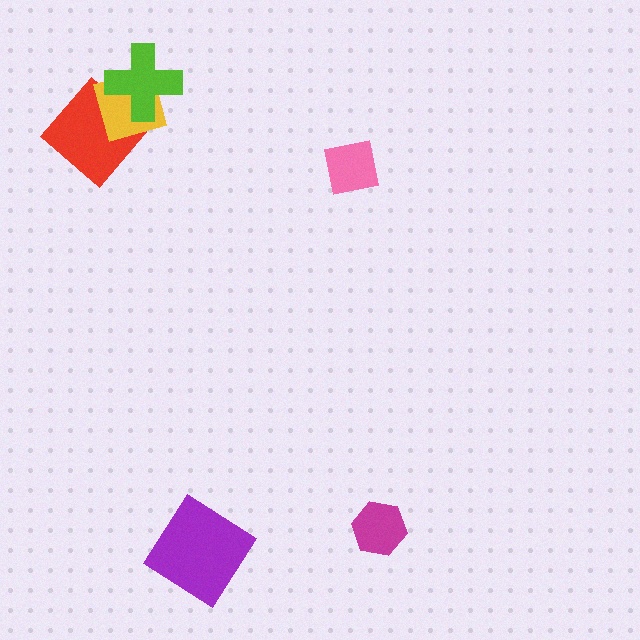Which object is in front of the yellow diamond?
The lime cross is in front of the yellow diamond.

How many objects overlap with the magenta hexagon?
0 objects overlap with the magenta hexagon.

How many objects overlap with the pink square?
0 objects overlap with the pink square.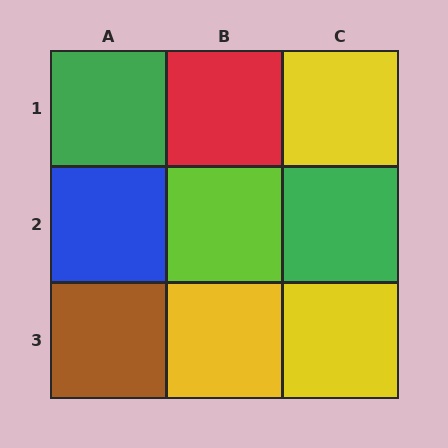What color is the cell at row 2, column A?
Blue.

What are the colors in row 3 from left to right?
Brown, yellow, yellow.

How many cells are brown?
1 cell is brown.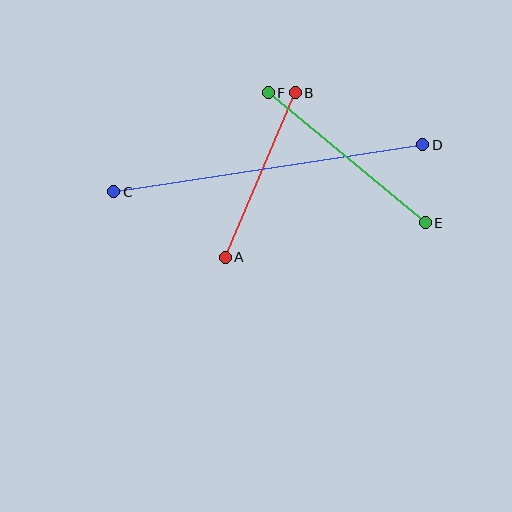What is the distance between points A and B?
The distance is approximately 179 pixels.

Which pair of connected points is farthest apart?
Points C and D are farthest apart.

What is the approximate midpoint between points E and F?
The midpoint is at approximately (347, 158) pixels.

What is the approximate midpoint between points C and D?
The midpoint is at approximately (268, 168) pixels.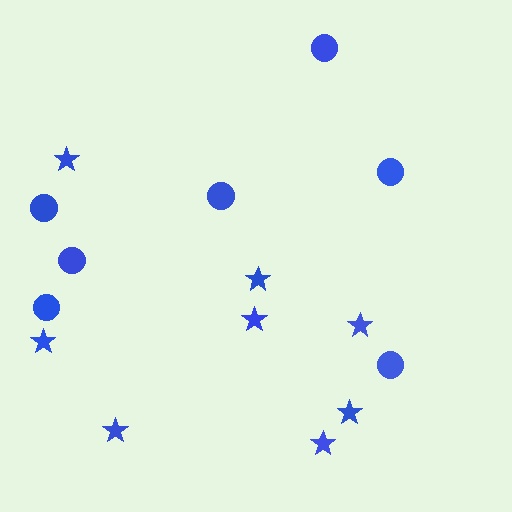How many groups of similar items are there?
There are 2 groups: one group of circles (7) and one group of stars (8).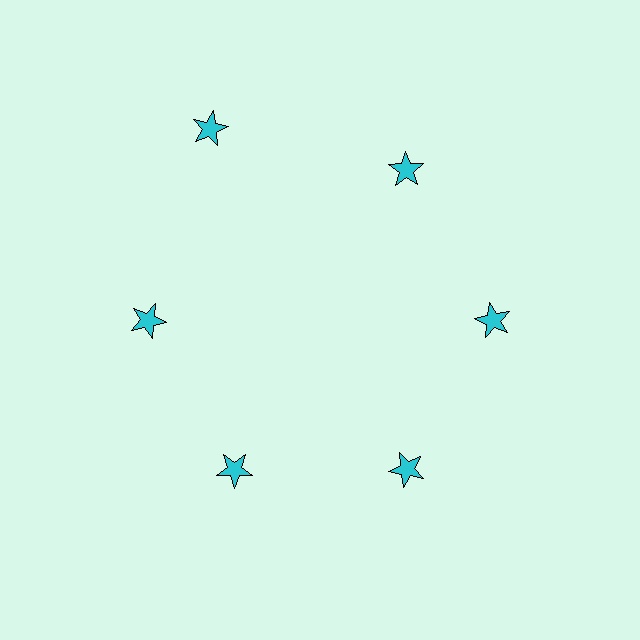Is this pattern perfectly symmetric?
No. The 6 cyan stars are arranged in a ring, but one element near the 11 o'clock position is pushed outward from the center, breaking the 6-fold rotational symmetry.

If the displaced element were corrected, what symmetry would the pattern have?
It would have 6-fold rotational symmetry — the pattern would map onto itself every 60 degrees.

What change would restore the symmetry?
The symmetry would be restored by moving it inward, back onto the ring so that all 6 stars sit at equal angles and equal distance from the center.